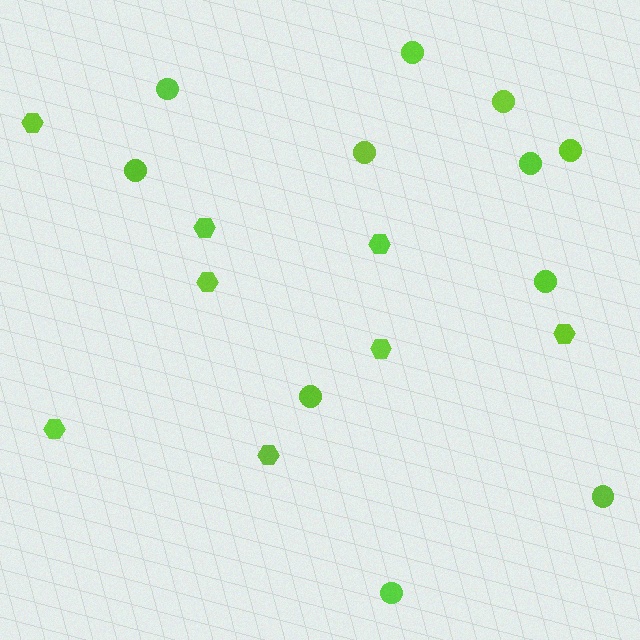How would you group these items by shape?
There are 2 groups: one group of circles (11) and one group of hexagons (8).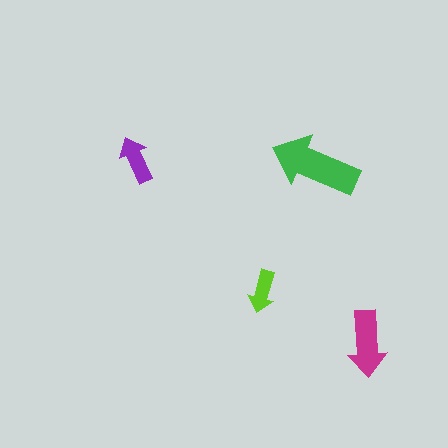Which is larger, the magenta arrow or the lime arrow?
The magenta one.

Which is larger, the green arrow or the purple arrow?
The green one.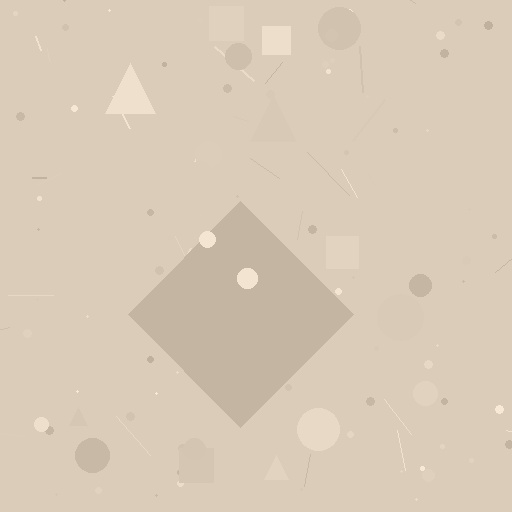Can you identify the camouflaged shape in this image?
The camouflaged shape is a diamond.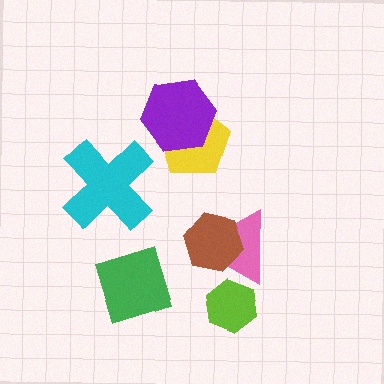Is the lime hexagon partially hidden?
Yes, it is partially covered by another shape.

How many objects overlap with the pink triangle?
2 objects overlap with the pink triangle.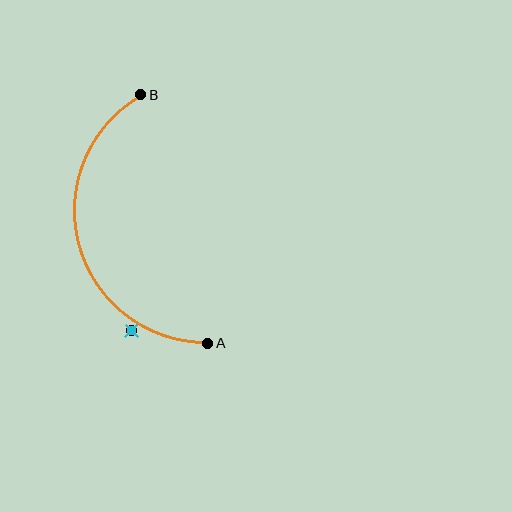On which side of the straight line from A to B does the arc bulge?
The arc bulges to the left of the straight line connecting A and B.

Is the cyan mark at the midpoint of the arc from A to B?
No — the cyan mark does not lie on the arc at all. It sits slightly outside the curve.